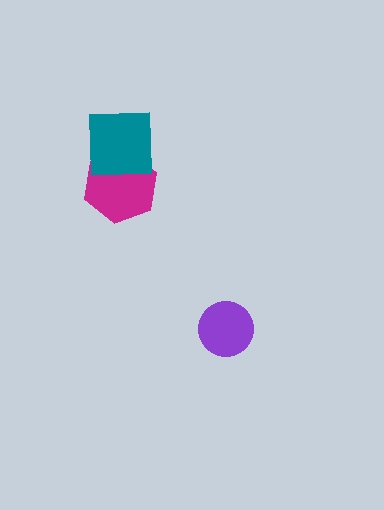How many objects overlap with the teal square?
1 object overlaps with the teal square.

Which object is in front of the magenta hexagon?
The teal square is in front of the magenta hexagon.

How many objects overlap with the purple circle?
0 objects overlap with the purple circle.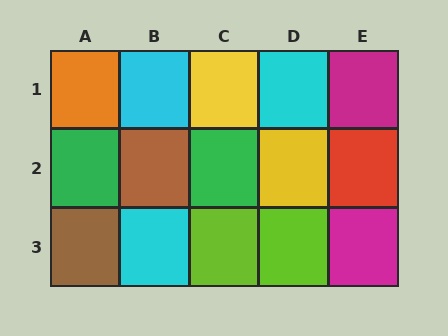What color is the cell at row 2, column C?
Green.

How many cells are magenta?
2 cells are magenta.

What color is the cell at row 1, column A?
Orange.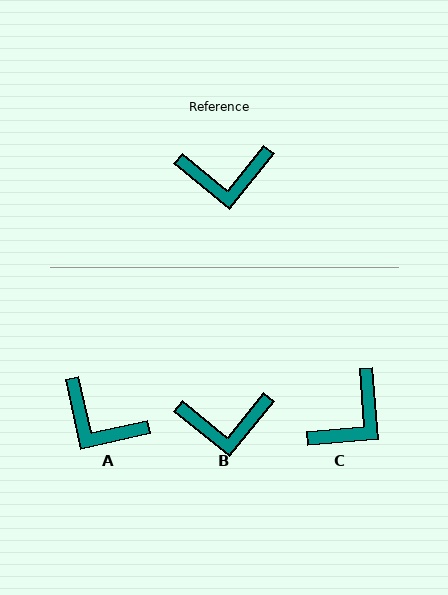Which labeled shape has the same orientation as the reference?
B.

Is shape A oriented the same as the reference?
No, it is off by about 38 degrees.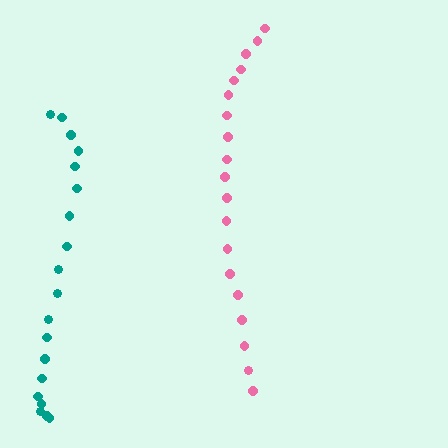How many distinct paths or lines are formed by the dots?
There are 2 distinct paths.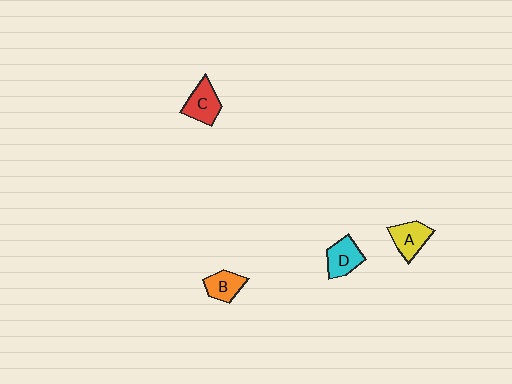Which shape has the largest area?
Shape C (red).